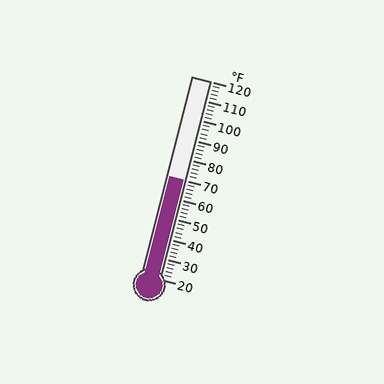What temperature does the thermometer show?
The thermometer shows approximately 70°F.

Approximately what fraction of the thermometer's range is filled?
The thermometer is filled to approximately 50% of its range.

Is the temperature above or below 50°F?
The temperature is above 50°F.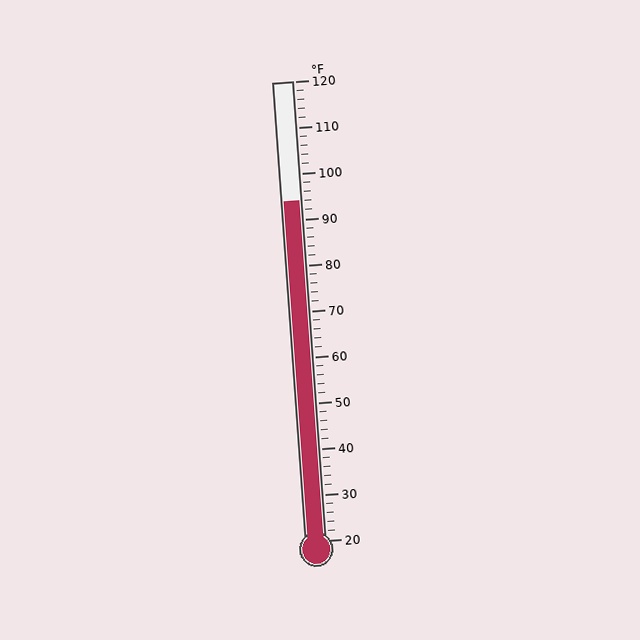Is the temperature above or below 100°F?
The temperature is below 100°F.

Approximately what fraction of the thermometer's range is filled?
The thermometer is filled to approximately 75% of its range.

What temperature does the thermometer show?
The thermometer shows approximately 94°F.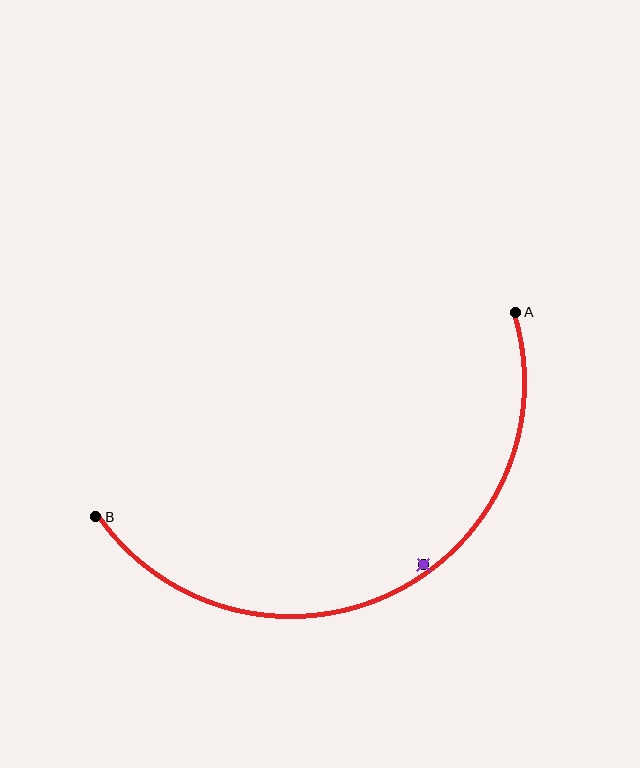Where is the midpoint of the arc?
The arc midpoint is the point on the curve farthest from the straight line joining A and B. It sits below that line.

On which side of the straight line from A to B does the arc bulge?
The arc bulges below the straight line connecting A and B.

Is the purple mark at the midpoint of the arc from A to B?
No — the purple mark does not lie on the arc at all. It sits slightly inside the curve.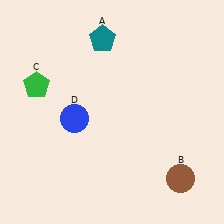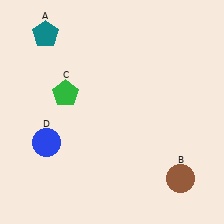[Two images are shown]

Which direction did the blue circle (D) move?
The blue circle (D) moved left.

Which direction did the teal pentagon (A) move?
The teal pentagon (A) moved left.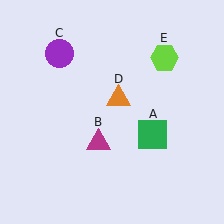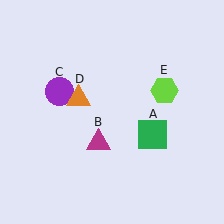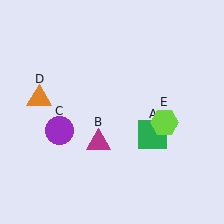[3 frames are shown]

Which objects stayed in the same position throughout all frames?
Green square (object A) and magenta triangle (object B) remained stationary.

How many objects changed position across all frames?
3 objects changed position: purple circle (object C), orange triangle (object D), lime hexagon (object E).